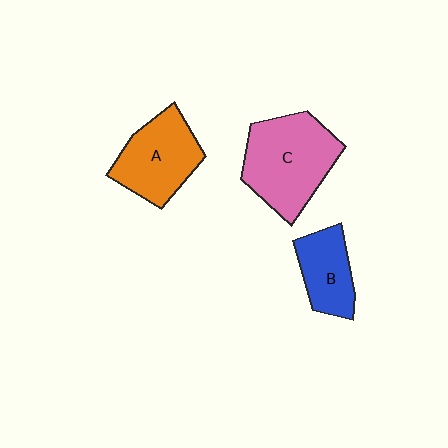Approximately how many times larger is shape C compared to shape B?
Approximately 1.8 times.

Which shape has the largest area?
Shape C (pink).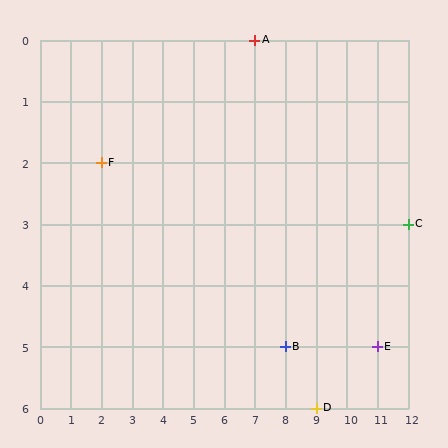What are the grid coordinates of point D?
Point D is at grid coordinates (9, 6).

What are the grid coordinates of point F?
Point F is at grid coordinates (2, 2).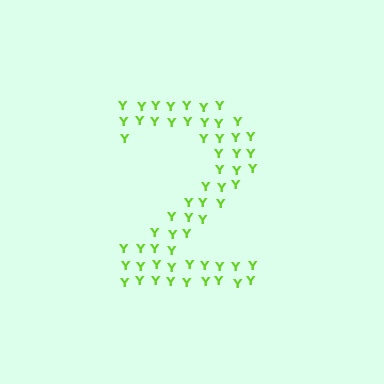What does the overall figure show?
The overall figure shows the digit 2.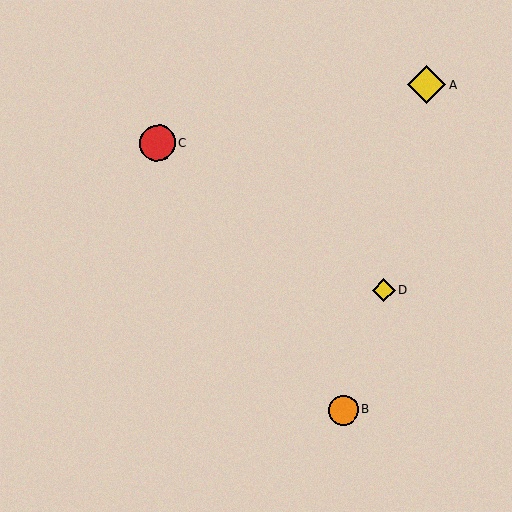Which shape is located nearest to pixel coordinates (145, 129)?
The red circle (labeled C) at (158, 143) is nearest to that location.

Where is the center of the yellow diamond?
The center of the yellow diamond is at (384, 291).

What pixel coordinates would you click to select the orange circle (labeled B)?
Click at (343, 410) to select the orange circle B.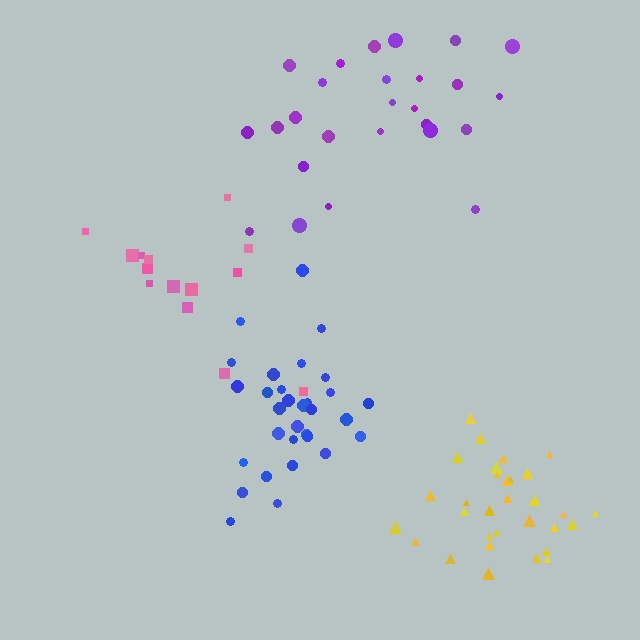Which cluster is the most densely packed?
Yellow.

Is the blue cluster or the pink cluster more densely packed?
Blue.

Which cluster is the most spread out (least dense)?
Pink.